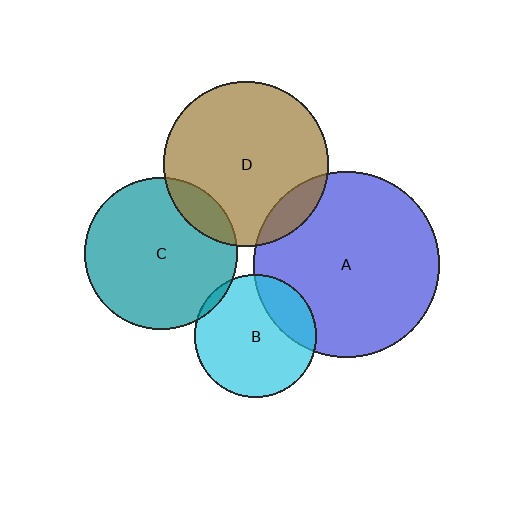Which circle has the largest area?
Circle A (blue).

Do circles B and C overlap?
Yes.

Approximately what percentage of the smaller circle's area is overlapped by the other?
Approximately 5%.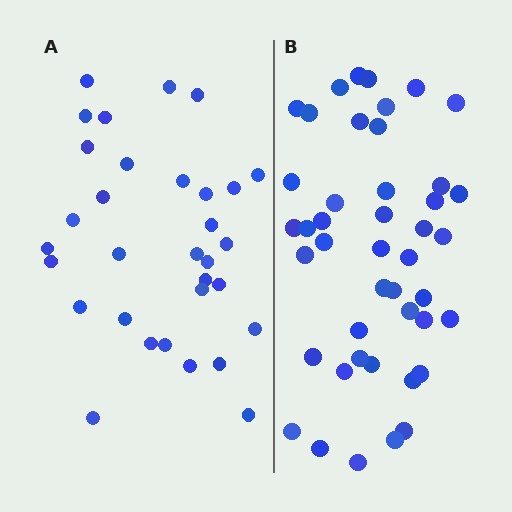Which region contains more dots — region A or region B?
Region B (the right region) has more dots.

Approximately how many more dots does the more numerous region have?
Region B has roughly 12 or so more dots than region A.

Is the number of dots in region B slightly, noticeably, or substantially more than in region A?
Region B has noticeably more, but not dramatically so. The ratio is roughly 1.4 to 1.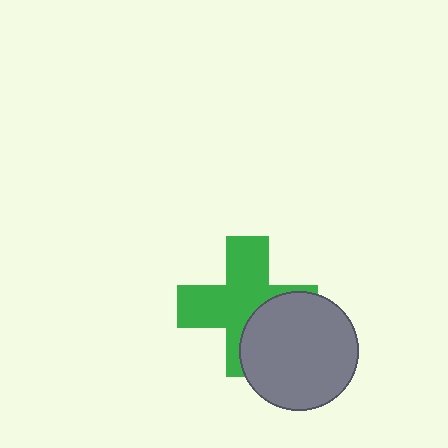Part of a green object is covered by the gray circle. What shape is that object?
It is a cross.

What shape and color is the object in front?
The object in front is a gray circle.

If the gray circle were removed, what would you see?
You would see the complete green cross.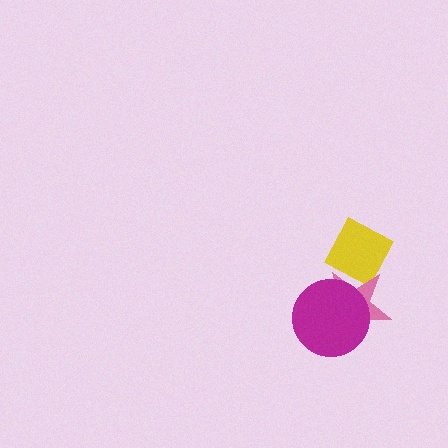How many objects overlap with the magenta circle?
1 object overlaps with the magenta circle.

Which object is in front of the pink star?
The magenta circle is in front of the pink star.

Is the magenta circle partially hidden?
No, no other shape covers it.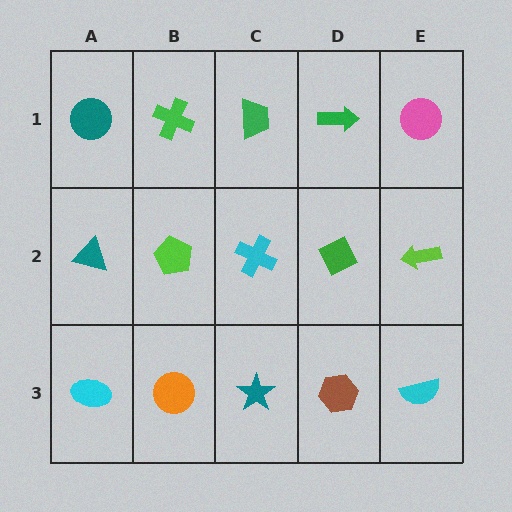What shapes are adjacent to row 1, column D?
A green diamond (row 2, column D), a green trapezoid (row 1, column C), a pink circle (row 1, column E).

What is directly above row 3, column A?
A teal triangle.